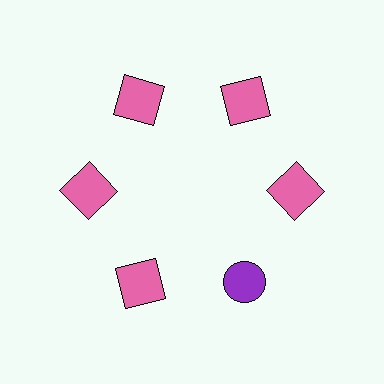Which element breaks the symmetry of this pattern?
The purple circle at roughly the 5 o'clock position breaks the symmetry. All other shapes are pink squares.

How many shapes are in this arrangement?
There are 6 shapes arranged in a ring pattern.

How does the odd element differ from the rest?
It differs in both color (purple instead of pink) and shape (circle instead of square).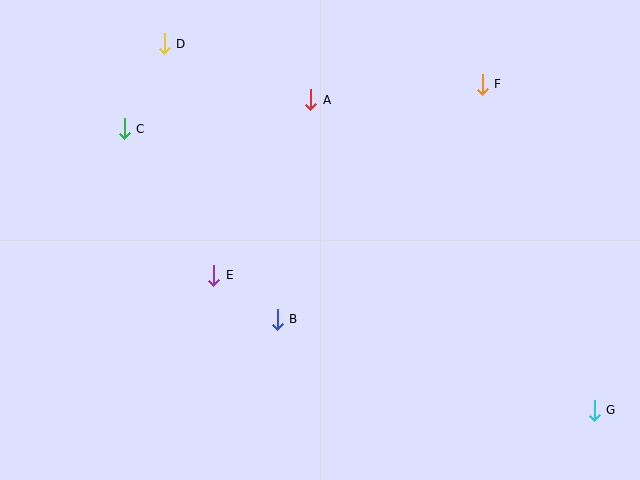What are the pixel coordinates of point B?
Point B is at (277, 319).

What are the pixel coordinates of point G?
Point G is at (594, 410).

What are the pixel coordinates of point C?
Point C is at (124, 129).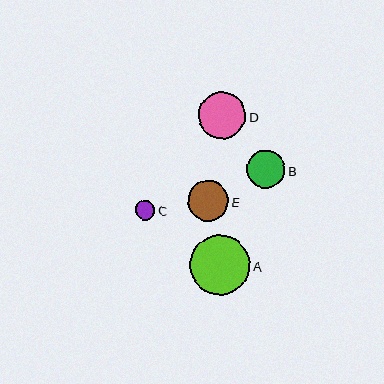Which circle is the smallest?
Circle C is the smallest with a size of approximately 20 pixels.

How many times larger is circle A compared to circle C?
Circle A is approximately 3.0 times the size of circle C.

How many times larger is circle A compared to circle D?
Circle A is approximately 1.3 times the size of circle D.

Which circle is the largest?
Circle A is the largest with a size of approximately 60 pixels.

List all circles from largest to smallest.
From largest to smallest: A, D, E, B, C.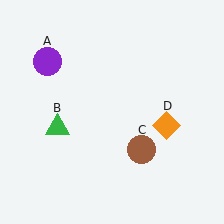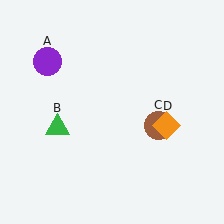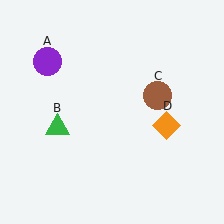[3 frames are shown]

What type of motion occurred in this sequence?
The brown circle (object C) rotated counterclockwise around the center of the scene.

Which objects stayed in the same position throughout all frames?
Purple circle (object A) and green triangle (object B) and orange diamond (object D) remained stationary.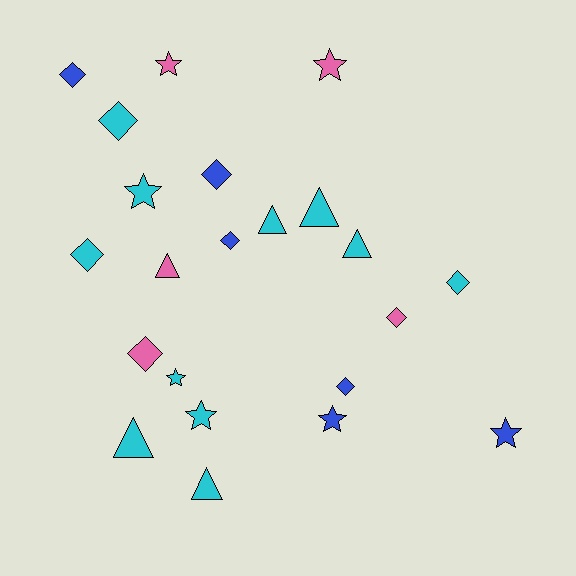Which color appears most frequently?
Cyan, with 11 objects.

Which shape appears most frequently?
Diamond, with 9 objects.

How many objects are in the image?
There are 22 objects.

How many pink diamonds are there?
There are 2 pink diamonds.